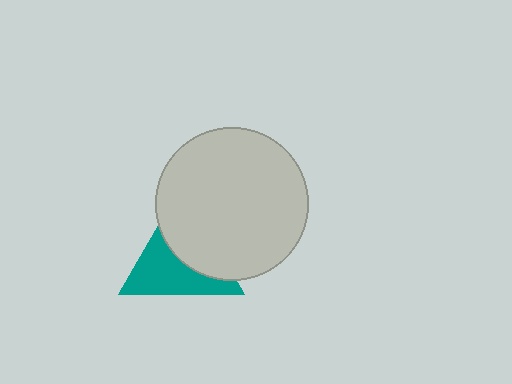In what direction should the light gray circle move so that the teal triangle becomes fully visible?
The light gray circle should move toward the upper-right. That is the shortest direction to clear the overlap and leave the teal triangle fully visible.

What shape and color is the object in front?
The object in front is a light gray circle.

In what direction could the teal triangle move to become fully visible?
The teal triangle could move toward the lower-left. That would shift it out from behind the light gray circle entirely.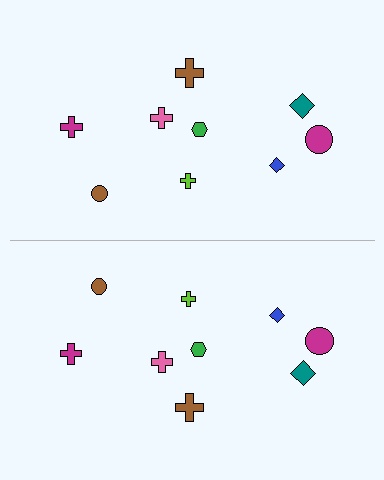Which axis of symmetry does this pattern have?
The pattern has a horizontal axis of symmetry running through the center of the image.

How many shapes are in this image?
There are 18 shapes in this image.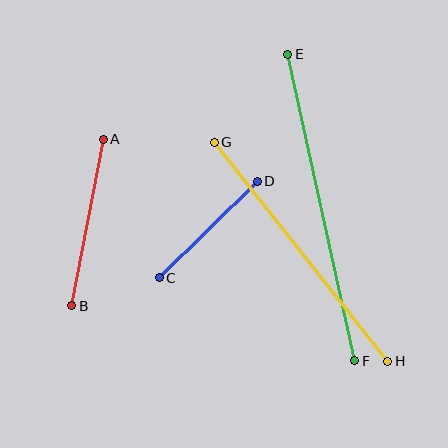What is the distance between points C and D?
The distance is approximately 138 pixels.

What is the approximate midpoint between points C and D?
The midpoint is at approximately (208, 230) pixels.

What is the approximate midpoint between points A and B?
The midpoint is at approximately (88, 222) pixels.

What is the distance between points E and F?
The distance is approximately 313 pixels.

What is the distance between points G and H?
The distance is approximately 279 pixels.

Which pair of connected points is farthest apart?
Points E and F are farthest apart.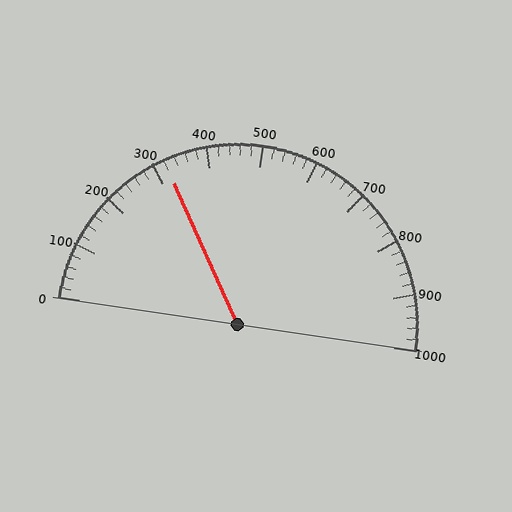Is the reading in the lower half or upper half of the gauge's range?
The reading is in the lower half of the range (0 to 1000).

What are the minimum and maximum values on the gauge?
The gauge ranges from 0 to 1000.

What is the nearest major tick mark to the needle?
The nearest major tick mark is 300.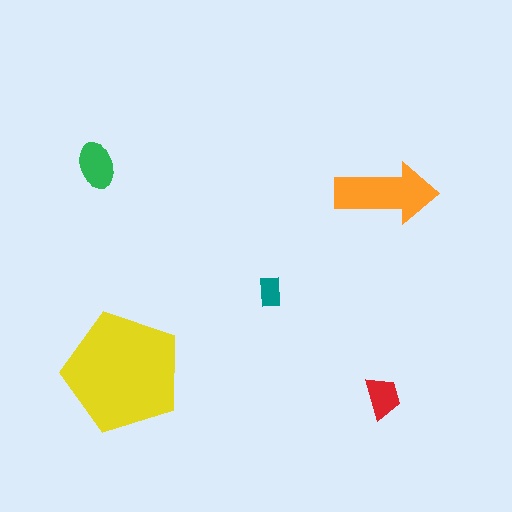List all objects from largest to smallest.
The yellow pentagon, the orange arrow, the green ellipse, the red trapezoid, the teal rectangle.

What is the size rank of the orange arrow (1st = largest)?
2nd.